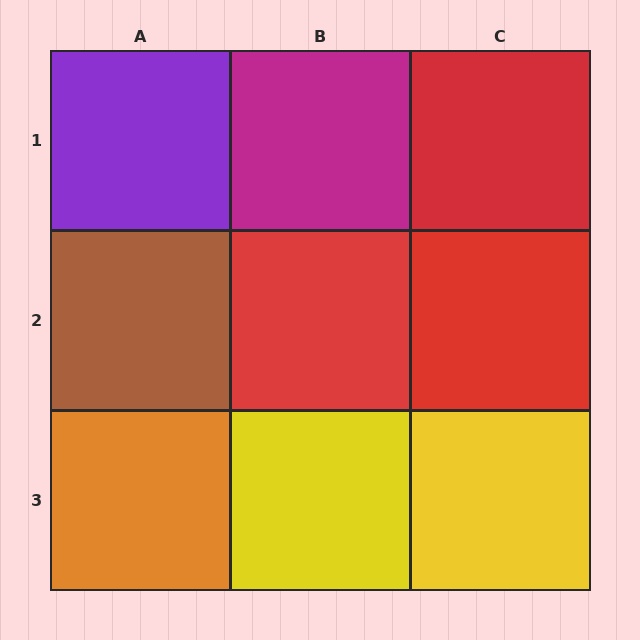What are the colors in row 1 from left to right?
Purple, magenta, red.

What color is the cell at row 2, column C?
Red.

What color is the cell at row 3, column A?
Orange.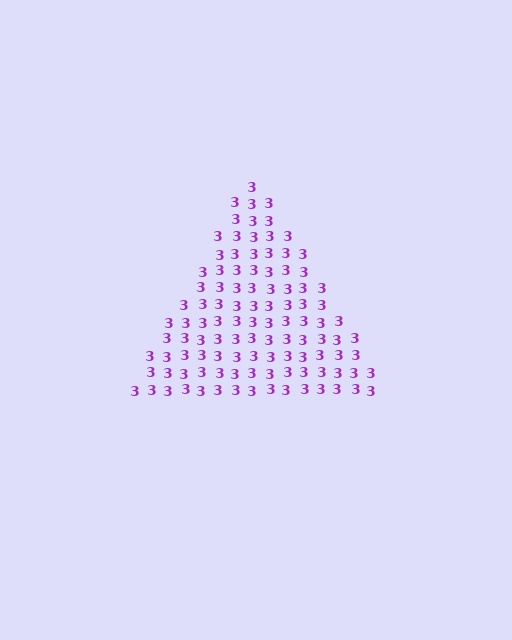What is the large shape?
The large shape is a triangle.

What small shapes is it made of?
It is made of small digit 3's.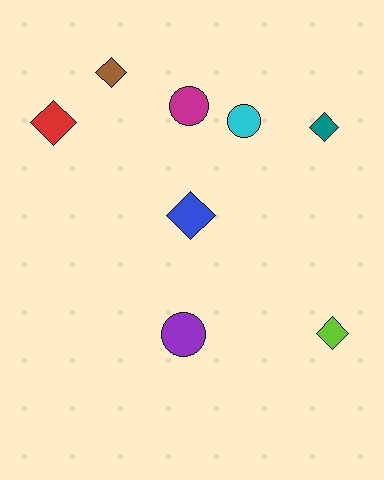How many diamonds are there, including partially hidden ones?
There are 5 diamonds.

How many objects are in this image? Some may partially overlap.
There are 8 objects.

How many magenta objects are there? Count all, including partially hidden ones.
There is 1 magenta object.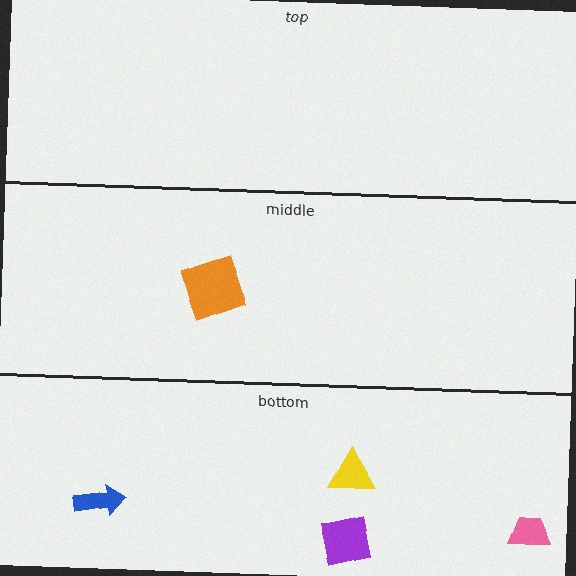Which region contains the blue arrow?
The bottom region.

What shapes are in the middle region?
The orange square.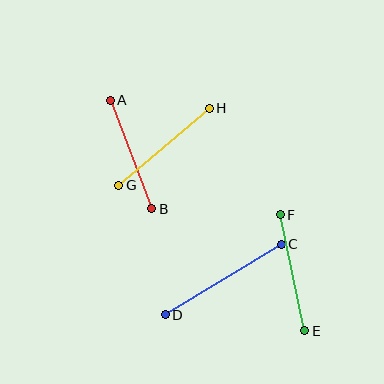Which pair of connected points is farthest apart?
Points C and D are farthest apart.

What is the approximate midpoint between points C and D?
The midpoint is at approximately (223, 280) pixels.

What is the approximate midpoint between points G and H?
The midpoint is at approximately (164, 147) pixels.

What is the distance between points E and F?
The distance is approximately 119 pixels.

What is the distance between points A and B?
The distance is approximately 116 pixels.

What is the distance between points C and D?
The distance is approximately 136 pixels.